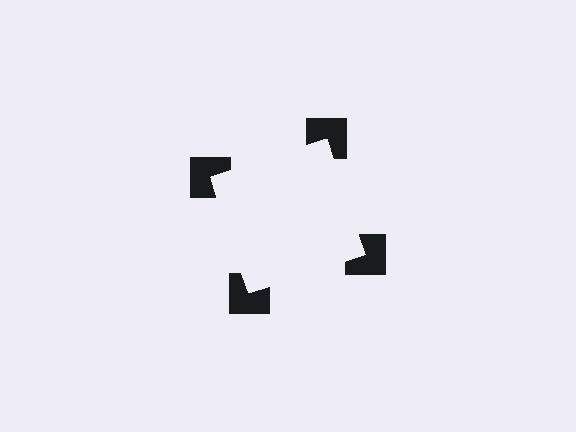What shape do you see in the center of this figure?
An illusory square — its edges are inferred from the aligned wedge cuts in the notched squares, not physically drawn.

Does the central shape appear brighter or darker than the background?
It typically appears slightly brighter than the background, even though no actual brightness change is drawn.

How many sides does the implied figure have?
4 sides.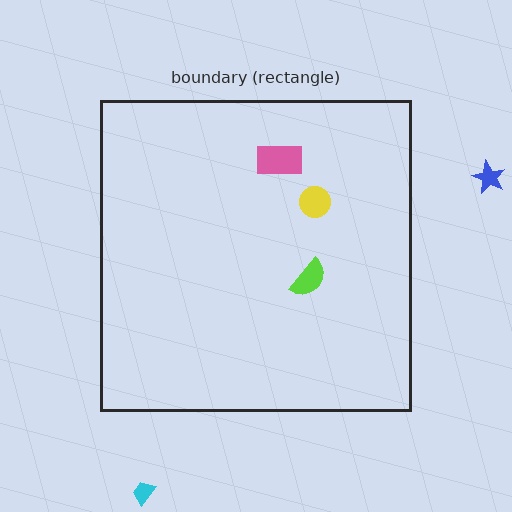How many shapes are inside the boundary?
3 inside, 2 outside.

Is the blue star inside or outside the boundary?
Outside.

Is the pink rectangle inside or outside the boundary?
Inside.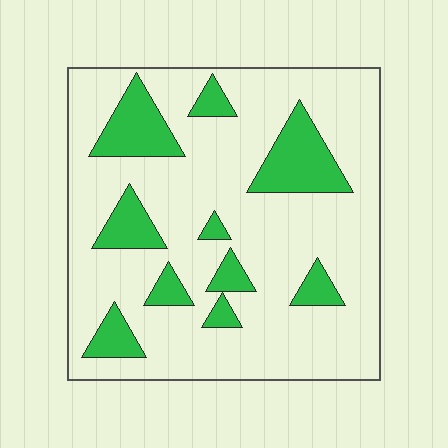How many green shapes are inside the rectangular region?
10.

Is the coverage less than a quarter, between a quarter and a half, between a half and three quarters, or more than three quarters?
Less than a quarter.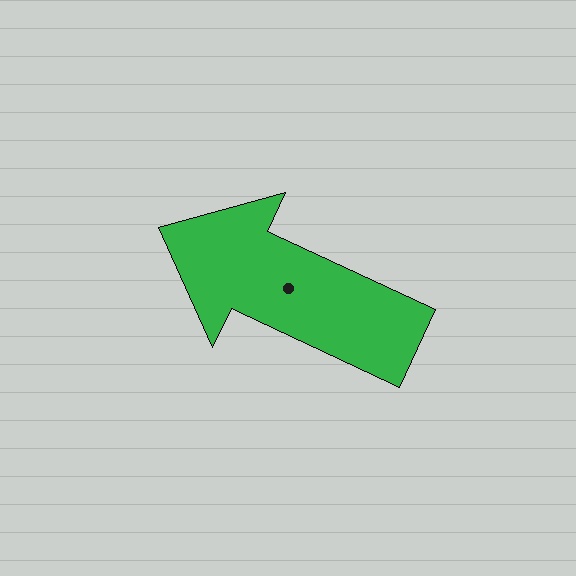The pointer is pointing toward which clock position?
Roughly 10 o'clock.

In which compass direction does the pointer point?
Northwest.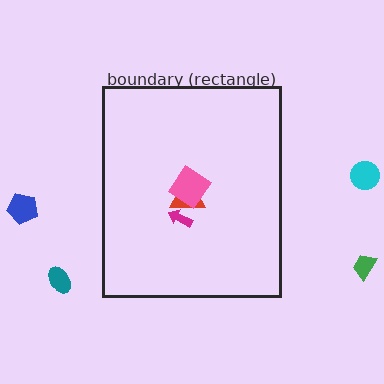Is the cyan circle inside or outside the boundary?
Outside.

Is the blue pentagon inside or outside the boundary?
Outside.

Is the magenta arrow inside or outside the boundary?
Inside.